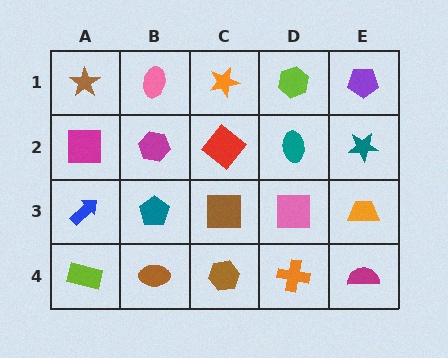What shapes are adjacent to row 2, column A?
A brown star (row 1, column A), a blue arrow (row 3, column A), a magenta hexagon (row 2, column B).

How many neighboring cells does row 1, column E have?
2.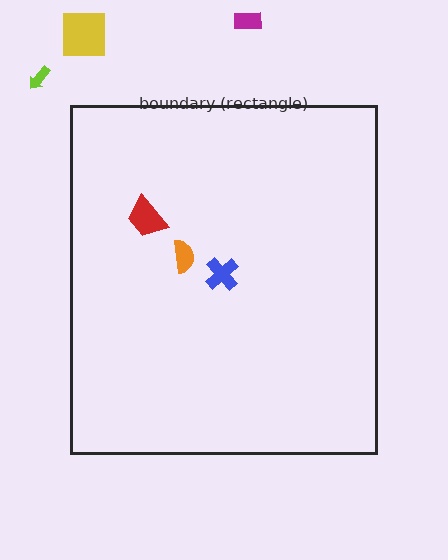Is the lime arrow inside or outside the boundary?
Outside.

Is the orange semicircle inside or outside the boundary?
Inside.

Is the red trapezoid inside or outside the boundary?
Inside.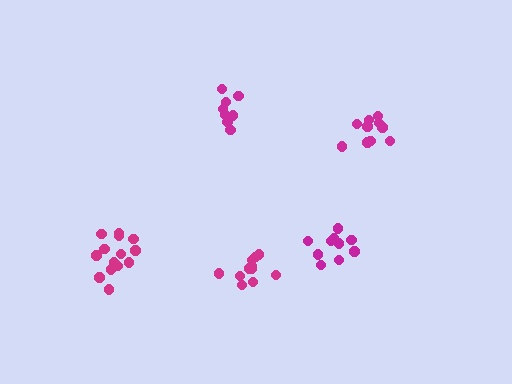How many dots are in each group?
Group 1: 10 dots, Group 2: 10 dots, Group 3: 11 dots, Group 4: 8 dots, Group 5: 14 dots (53 total).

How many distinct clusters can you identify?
There are 5 distinct clusters.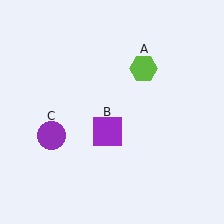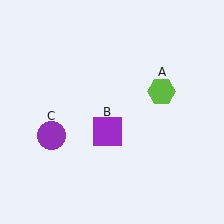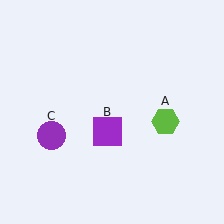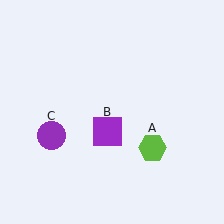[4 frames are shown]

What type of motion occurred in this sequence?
The lime hexagon (object A) rotated clockwise around the center of the scene.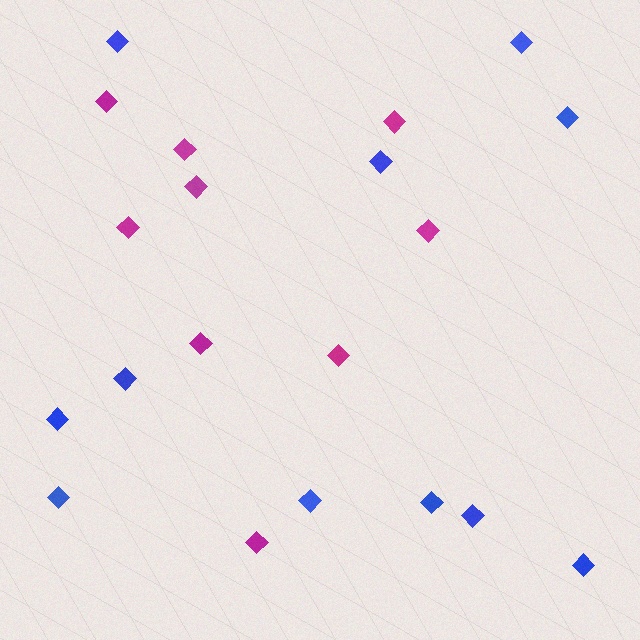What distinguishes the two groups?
There are 2 groups: one group of blue diamonds (11) and one group of magenta diamonds (9).